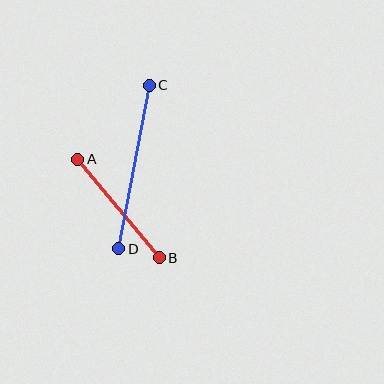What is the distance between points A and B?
The distance is approximately 128 pixels.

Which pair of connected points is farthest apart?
Points C and D are farthest apart.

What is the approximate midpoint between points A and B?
The midpoint is at approximately (118, 209) pixels.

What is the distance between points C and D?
The distance is approximately 166 pixels.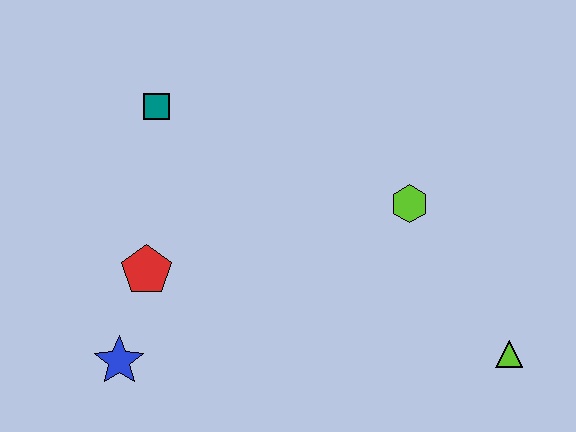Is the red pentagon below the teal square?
Yes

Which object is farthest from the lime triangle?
The teal square is farthest from the lime triangle.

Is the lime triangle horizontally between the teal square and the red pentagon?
No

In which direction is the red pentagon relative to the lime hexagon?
The red pentagon is to the left of the lime hexagon.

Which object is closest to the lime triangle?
The lime hexagon is closest to the lime triangle.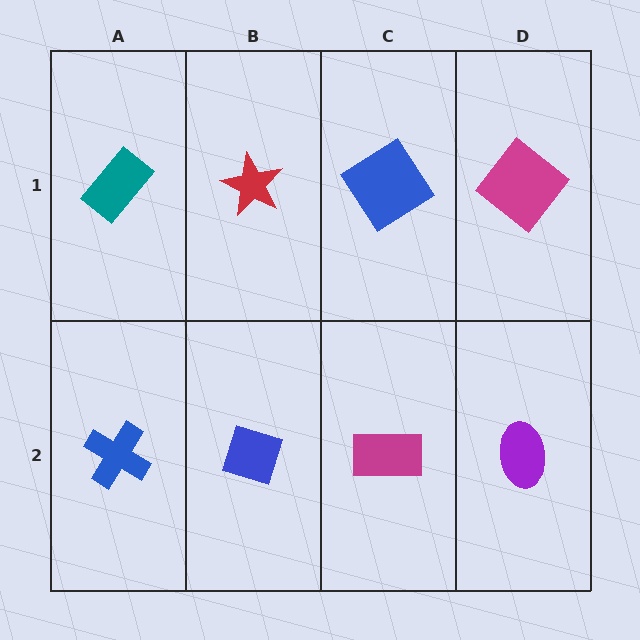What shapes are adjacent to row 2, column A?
A teal rectangle (row 1, column A), a blue diamond (row 2, column B).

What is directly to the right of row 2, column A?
A blue diamond.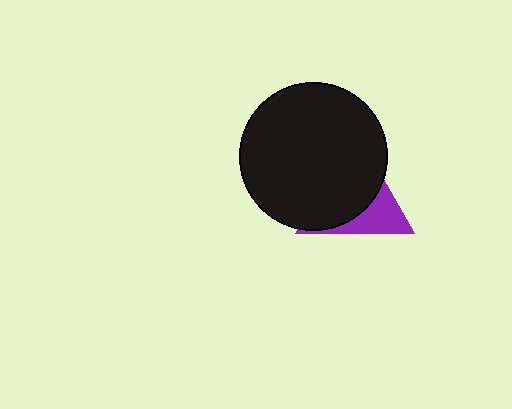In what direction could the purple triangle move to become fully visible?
The purple triangle could move toward the lower-right. That would shift it out from behind the black circle entirely.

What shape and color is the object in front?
The object in front is a black circle.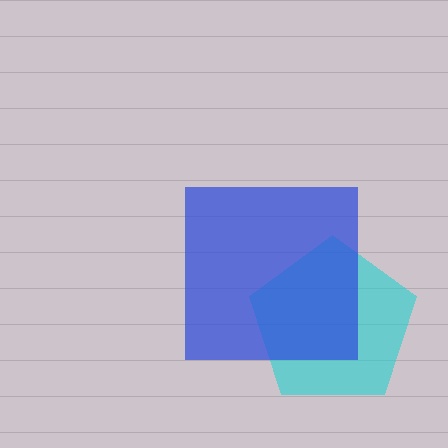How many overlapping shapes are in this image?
There are 2 overlapping shapes in the image.